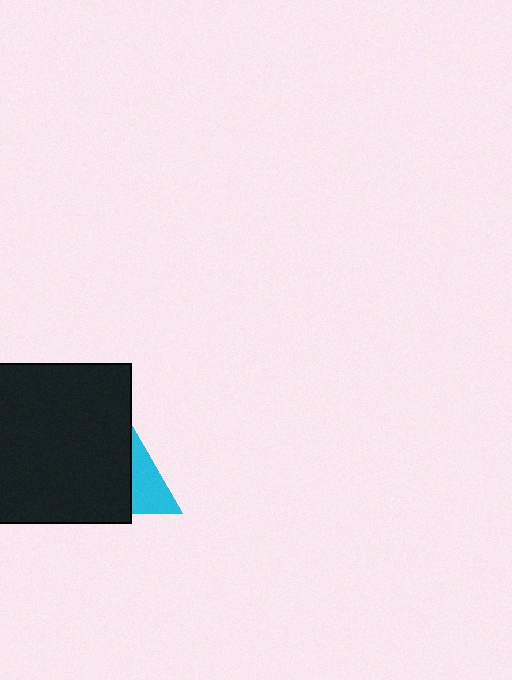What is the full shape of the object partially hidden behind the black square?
The partially hidden object is a cyan triangle.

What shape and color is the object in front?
The object in front is a black square.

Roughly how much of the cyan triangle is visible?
A small part of it is visible (roughly 45%).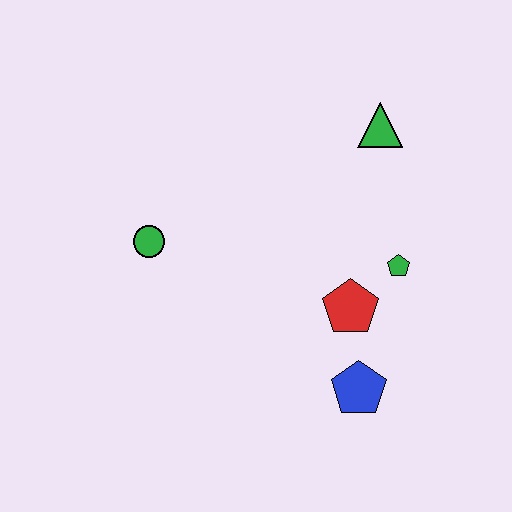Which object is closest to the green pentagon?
The red pentagon is closest to the green pentagon.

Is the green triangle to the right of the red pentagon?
Yes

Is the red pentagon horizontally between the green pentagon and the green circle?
Yes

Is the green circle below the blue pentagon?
No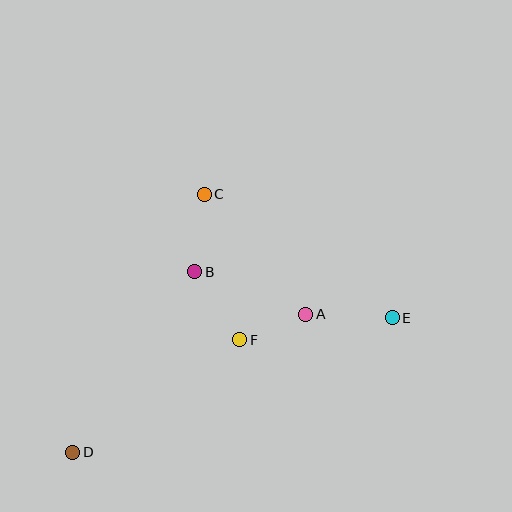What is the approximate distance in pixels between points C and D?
The distance between C and D is approximately 290 pixels.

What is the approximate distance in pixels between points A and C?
The distance between A and C is approximately 157 pixels.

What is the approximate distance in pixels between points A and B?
The distance between A and B is approximately 119 pixels.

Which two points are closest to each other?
Points A and F are closest to each other.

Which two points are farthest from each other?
Points D and E are farthest from each other.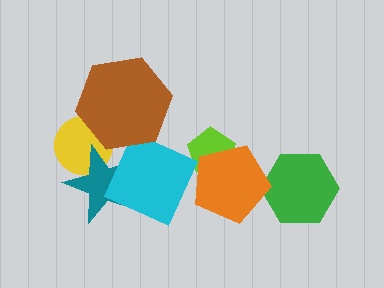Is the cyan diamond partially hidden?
Yes, it is partially covered by another shape.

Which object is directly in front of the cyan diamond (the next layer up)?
The orange pentagon is directly in front of the cyan diamond.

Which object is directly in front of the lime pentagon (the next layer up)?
The cyan diamond is directly in front of the lime pentagon.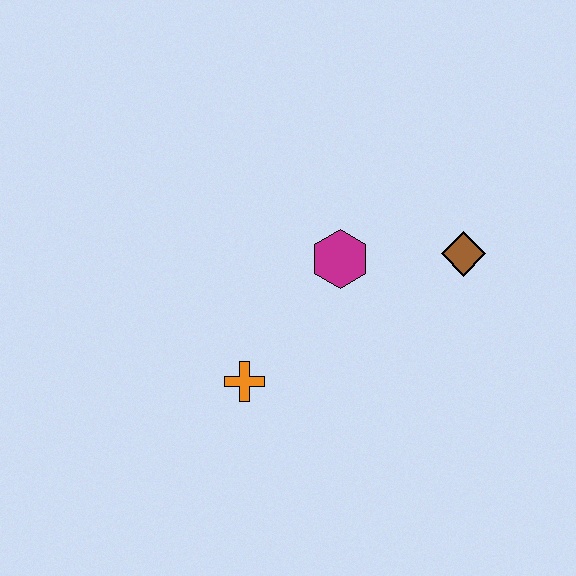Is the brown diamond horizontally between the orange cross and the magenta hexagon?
No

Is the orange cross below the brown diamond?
Yes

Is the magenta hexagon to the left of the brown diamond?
Yes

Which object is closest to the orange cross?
The magenta hexagon is closest to the orange cross.